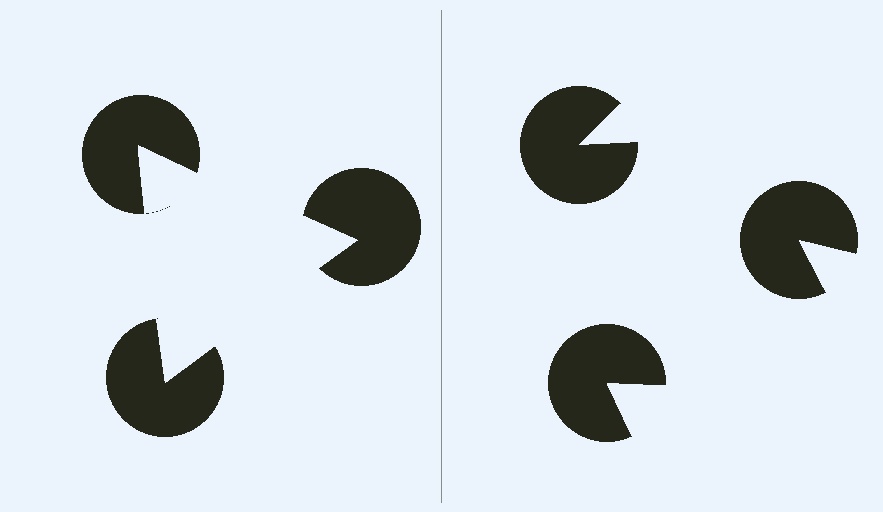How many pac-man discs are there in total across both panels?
6 — 3 on each side.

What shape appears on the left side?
An illusory triangle.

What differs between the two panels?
The pac-man discs are positioned identically on both sides; only the wedge orientations differ. On the left they align to a triangle; on the right they are misaligned.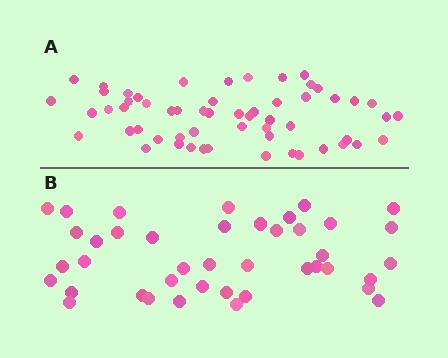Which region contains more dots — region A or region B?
Region A (the top region) has more dots.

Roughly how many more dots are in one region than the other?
Region A has approximately 15 more dots than region B.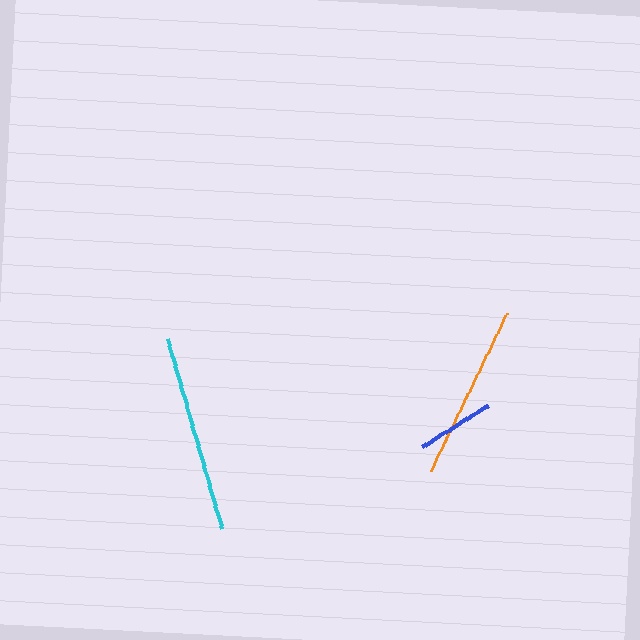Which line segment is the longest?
The cyan line is the longest at approximately 198 pixels.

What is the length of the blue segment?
The blue segment is approximately 78 pixels long.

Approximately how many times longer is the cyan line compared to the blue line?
The cyan line is approximately 2.5 times the length of the blue line.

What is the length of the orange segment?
The orange segment is approximately 174 pixels long.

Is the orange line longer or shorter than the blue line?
The orange line is longer than the blue line.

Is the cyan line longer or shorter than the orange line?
The cyan line is longer than the orange line.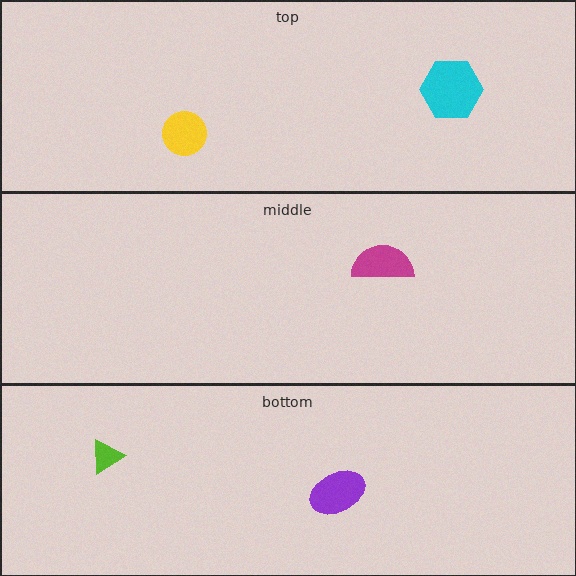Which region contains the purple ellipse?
The bottom region.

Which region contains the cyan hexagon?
The top region.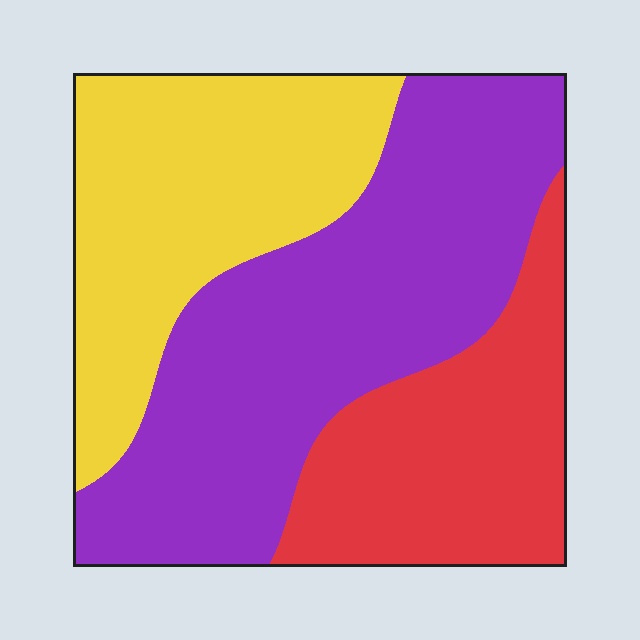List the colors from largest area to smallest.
From largest to smallest: purple, yellow, red.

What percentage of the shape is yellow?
Yellow covers 30% of the shape.